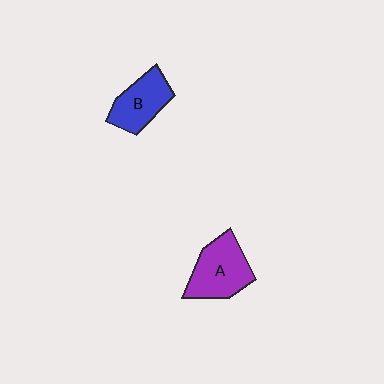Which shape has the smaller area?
Shape B (blue).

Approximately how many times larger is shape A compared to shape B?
Approximately 1.2 times.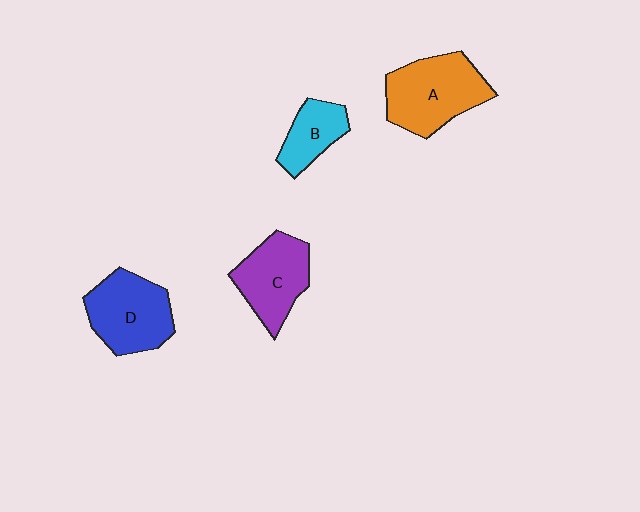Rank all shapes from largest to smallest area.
From largest to smallest: A (orange), D (blue), C (purple), B (cyan).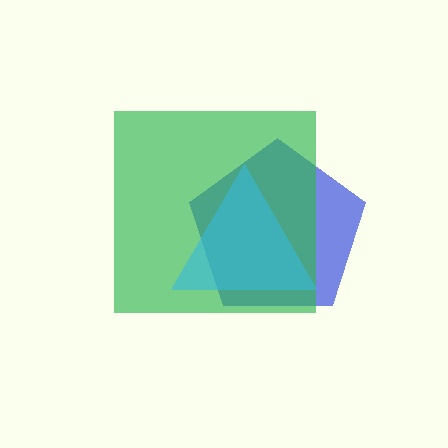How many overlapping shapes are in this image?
There are 3 overlapping shapes in the image.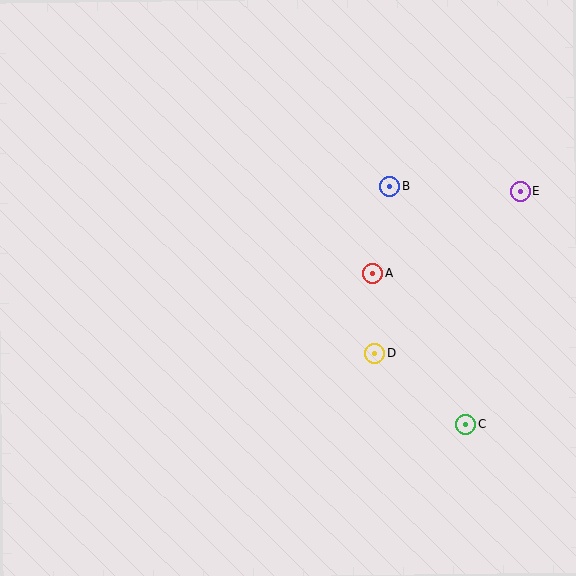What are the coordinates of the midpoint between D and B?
The midpoint between D and B is at (382, 270).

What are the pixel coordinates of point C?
Point C is at (466, 424).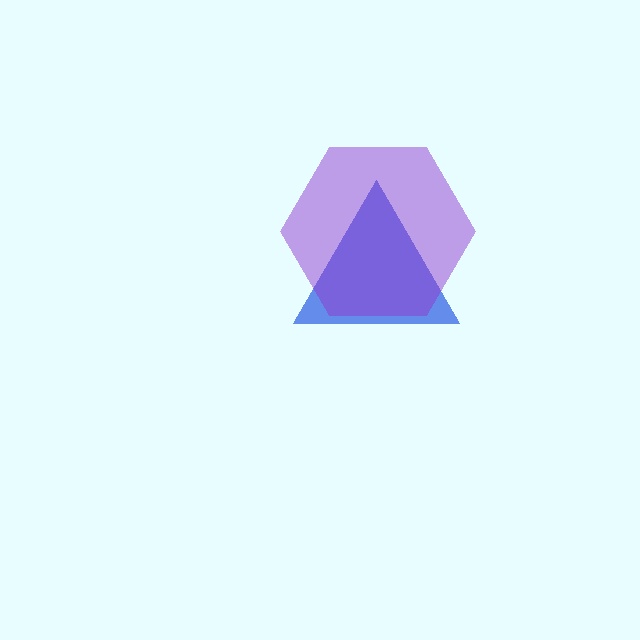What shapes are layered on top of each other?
The layered shapes are: a blue triangle, a purple hexagon.